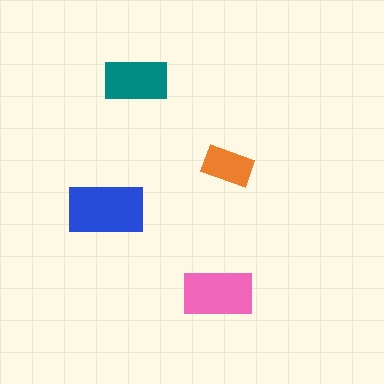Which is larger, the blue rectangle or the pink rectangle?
The blue one.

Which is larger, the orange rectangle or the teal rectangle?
The teal one.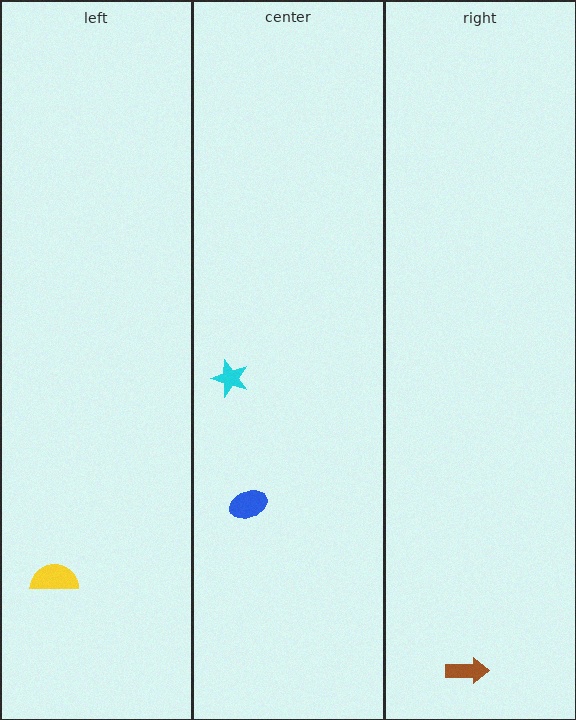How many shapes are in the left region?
1.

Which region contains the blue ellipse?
The center region.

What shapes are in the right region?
The brown arrow.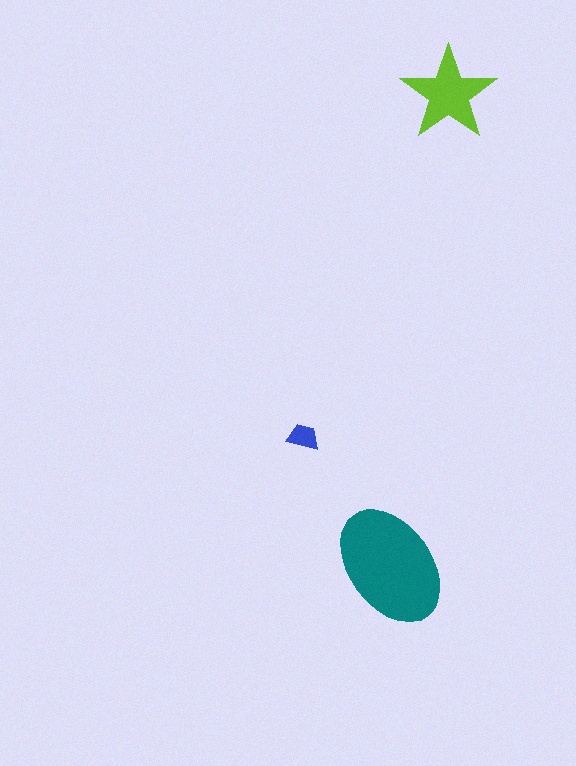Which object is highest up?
The lime star is topmost.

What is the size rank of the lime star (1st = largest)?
2nd.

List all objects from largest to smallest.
The teal ellipse, the lime star, the blue trapezoid.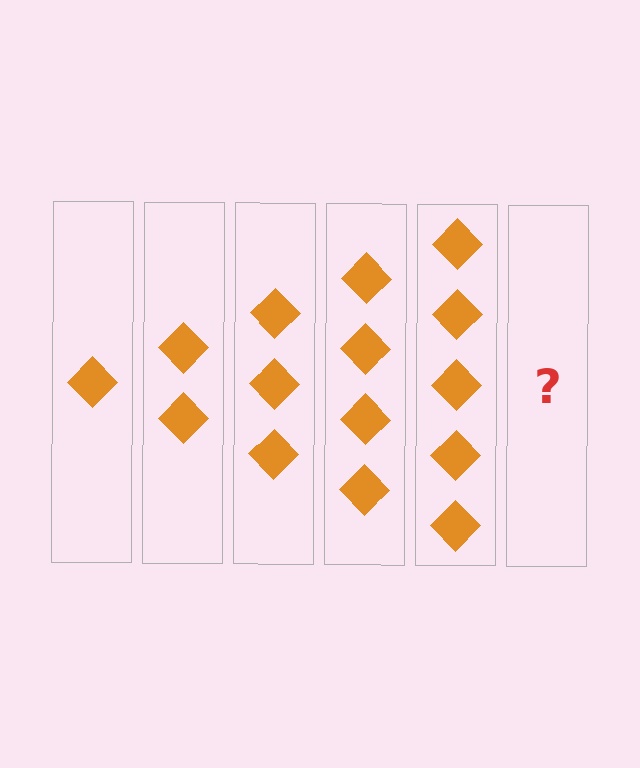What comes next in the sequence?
The next element should be 6 diamonds.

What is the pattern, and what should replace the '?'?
The pattern is that each step adds one more diamond. The '?' should be 6 diamonds.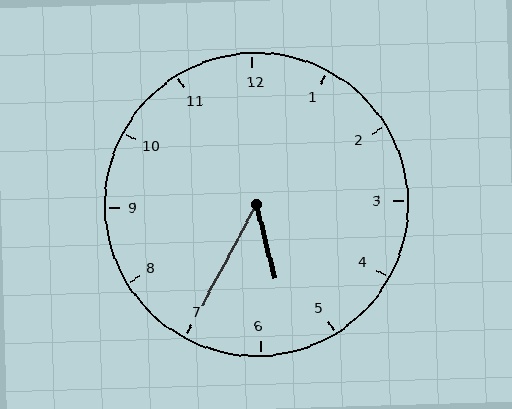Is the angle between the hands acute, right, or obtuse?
It is acute.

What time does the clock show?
5:35.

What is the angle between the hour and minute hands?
Approximately 42 degrees.